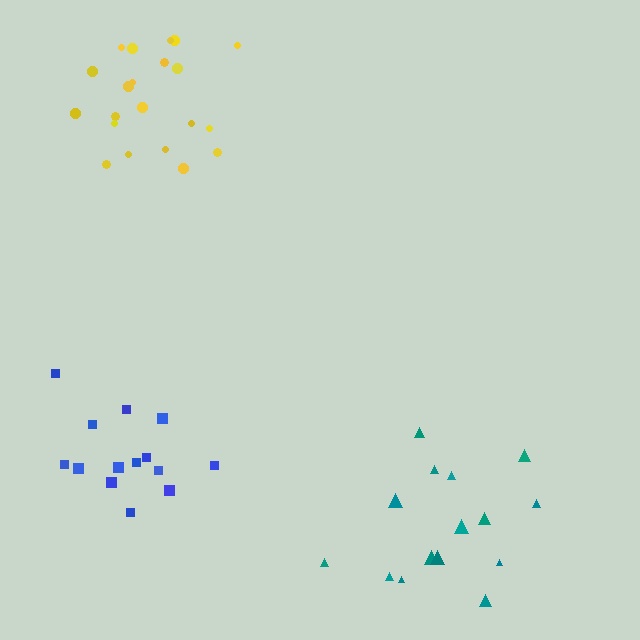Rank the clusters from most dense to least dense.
blue, yellow, teal.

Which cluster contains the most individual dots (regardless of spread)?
Yellow (21).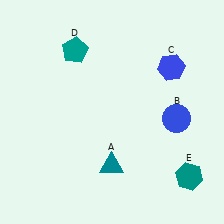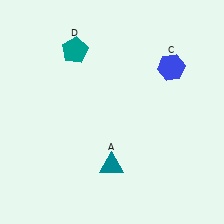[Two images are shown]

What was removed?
The teal hexagon (E), the blue circle (B) were removed in Image 2.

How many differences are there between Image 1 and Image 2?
There are 2 differences between the two images.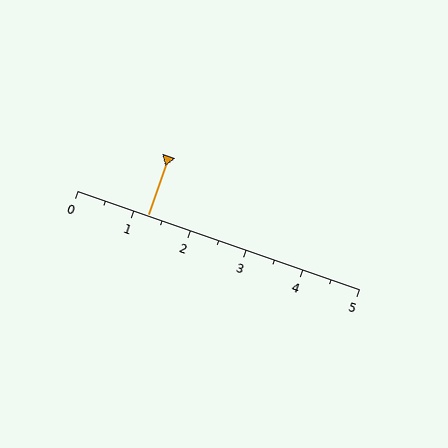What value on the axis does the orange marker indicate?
The marker indicates approximately 1.2.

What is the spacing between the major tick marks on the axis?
The major ticks are spaced 1 apart.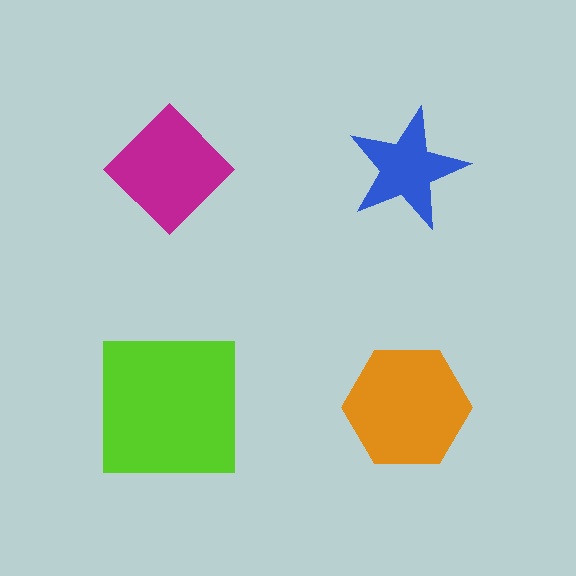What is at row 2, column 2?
An orange hexagon.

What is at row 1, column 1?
A magenta diamond.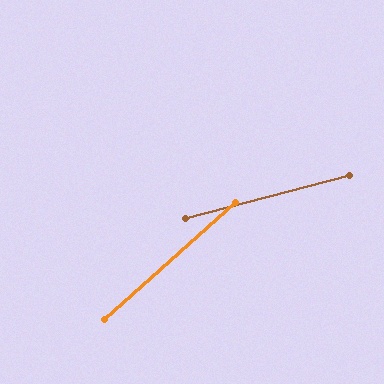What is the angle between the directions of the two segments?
Approximately 27 degrees.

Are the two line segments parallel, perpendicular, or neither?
Neither parallel nor perpendicular — they differ by about 27°.